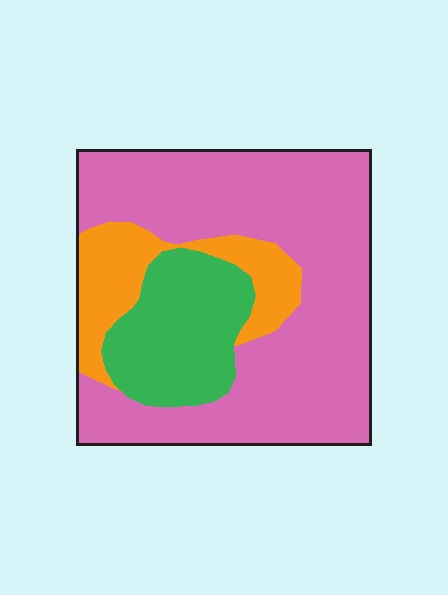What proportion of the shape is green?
Green takes up about one fifth (1/5) of the shape.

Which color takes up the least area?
Orange, at roughly 15%.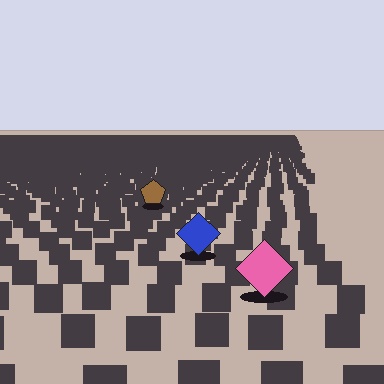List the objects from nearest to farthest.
From nearest to farthest: the pink diamond, the blue diamond, the brown pentagon.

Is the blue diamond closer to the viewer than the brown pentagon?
Yes. The blue diamond is closer — you can tell from the texture gradient: the ground texture is coarser near it.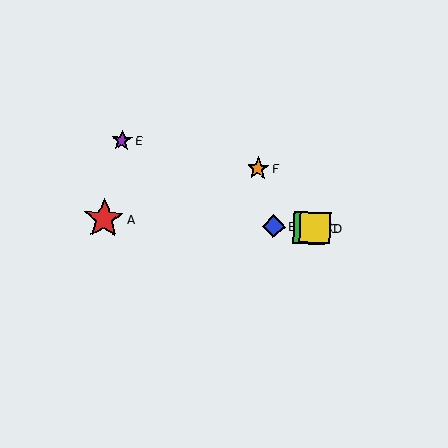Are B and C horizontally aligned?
Yes, both are at y≈226.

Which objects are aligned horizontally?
Objects A, B, C, D are aligned horizontally.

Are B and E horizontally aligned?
No, B is at y≈226 and E is at y≈141.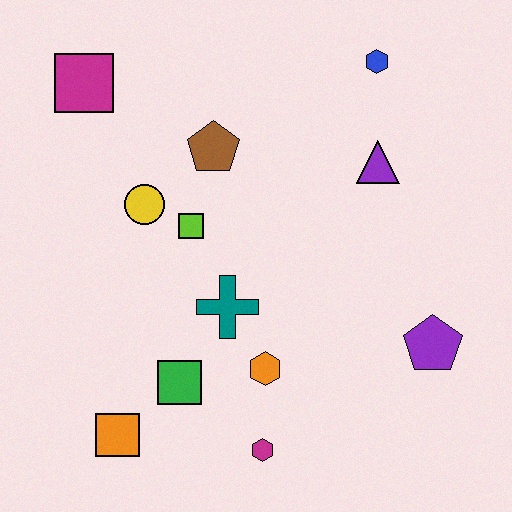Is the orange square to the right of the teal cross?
No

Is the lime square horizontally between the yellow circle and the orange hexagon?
Yes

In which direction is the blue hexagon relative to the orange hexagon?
The blue hexagon is above the orange hexagon.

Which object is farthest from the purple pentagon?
The magenta square is farthest from the purple pentagon.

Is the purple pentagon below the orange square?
No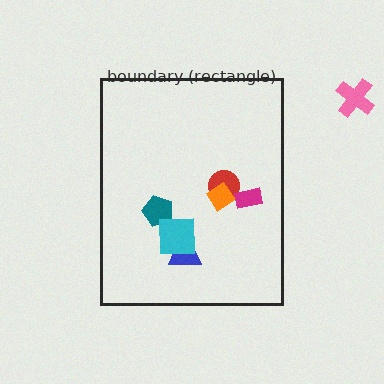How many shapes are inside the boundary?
6 inside, 1 outside.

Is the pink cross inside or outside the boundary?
Outside.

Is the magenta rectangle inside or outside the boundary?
Inside.